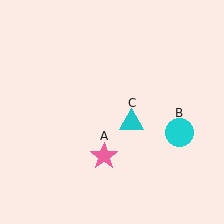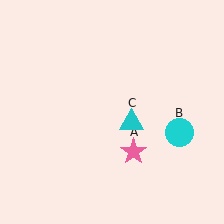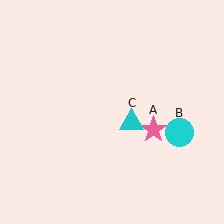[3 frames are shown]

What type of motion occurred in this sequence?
The pink star (object A) rotated counterclockwise around the center of the scene.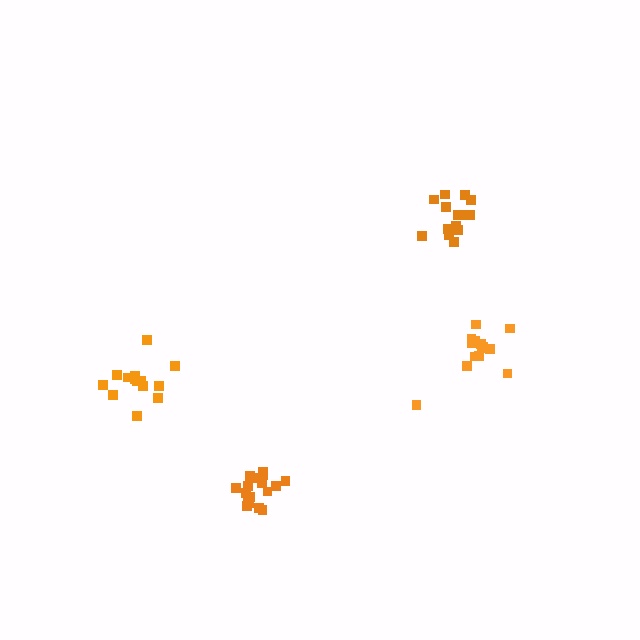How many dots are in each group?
Group 1: 14 dots, Group 2: 14 dots, Group 3: 14 dots, Group 4: 17 dots (59 total).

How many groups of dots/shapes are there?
There are 4 groups.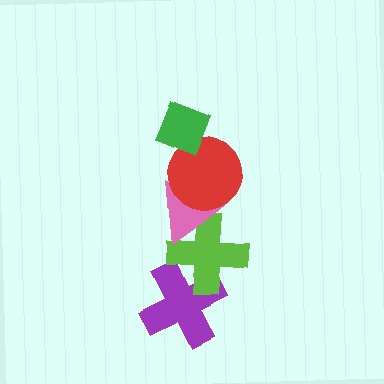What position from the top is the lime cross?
The lime cross is 4th from the top.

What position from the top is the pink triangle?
The pink triangle is 3rd from the top.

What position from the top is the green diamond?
The green diamond is 1st from the top.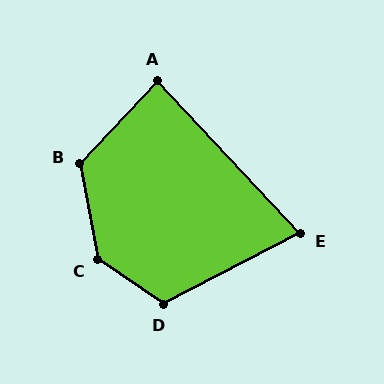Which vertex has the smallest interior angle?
E, at approximately 74 degrees.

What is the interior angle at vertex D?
Approximately 118 degrees (obtuse).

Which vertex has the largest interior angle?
C, at approximately 135 degrees.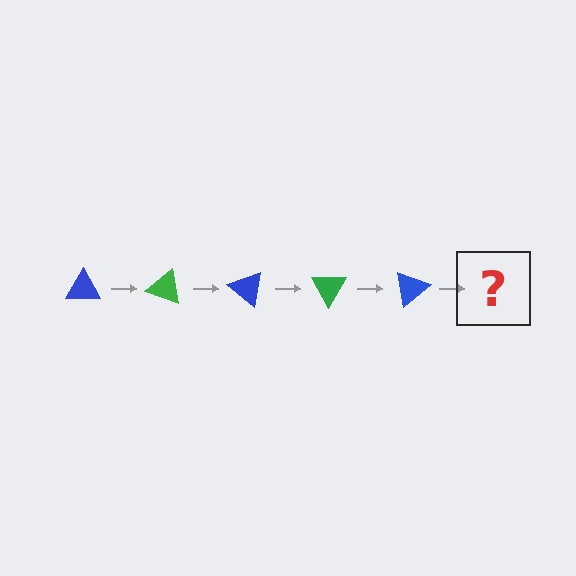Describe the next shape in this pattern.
It should be a green triangle, rotated 100 degrees from the start.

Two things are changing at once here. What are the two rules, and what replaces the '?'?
The two rules are that it rotates 20 degrees each step and the color cycles through blue and green. The '?' should be a green triangle, rotated 100 degrees from the start.